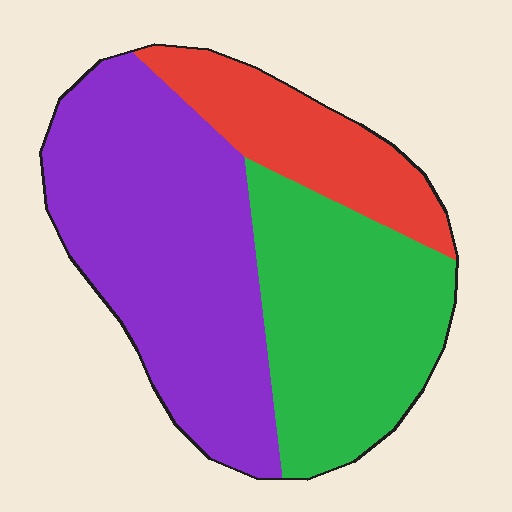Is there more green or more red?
Green.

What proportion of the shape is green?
Green takes up about one third (1/3) of the shape.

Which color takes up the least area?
Red, at roughly 20%.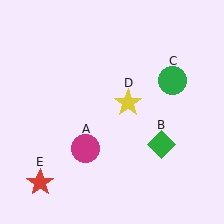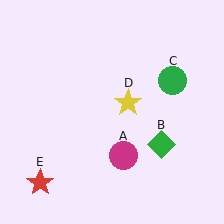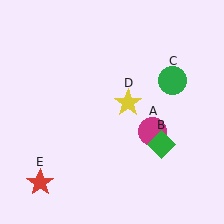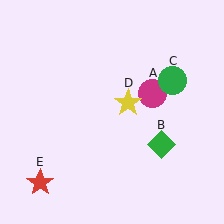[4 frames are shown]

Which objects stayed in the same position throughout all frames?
Green diamond (object B) and green circle (object C) and yellow star (object D) and red star (object E) remained stationary.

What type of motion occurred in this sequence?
The magenta circle (object A) rotated counterclockwise around the center of the scene.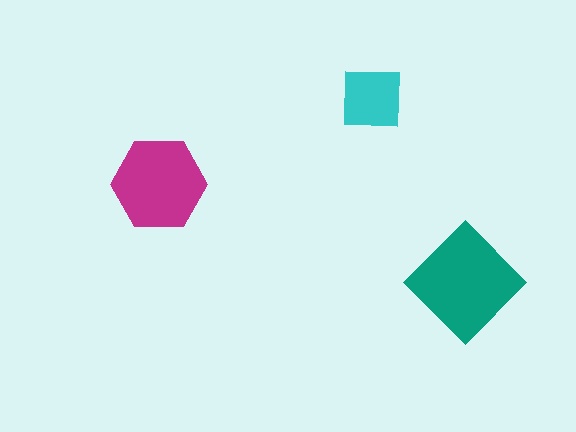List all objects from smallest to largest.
The cyan square, the magenta hexagon, the teal diamond.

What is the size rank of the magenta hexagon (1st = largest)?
2nd.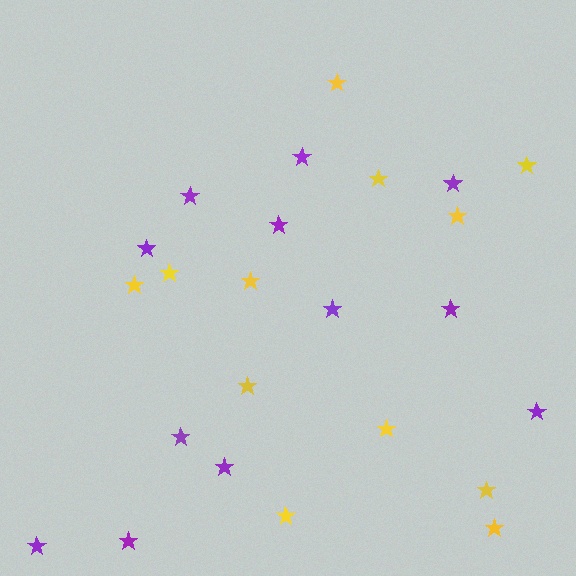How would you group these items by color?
There are 2 groups: one group of yellow stars (12) and one group of purple stars (12).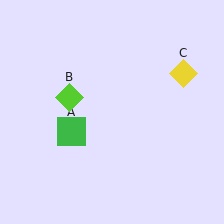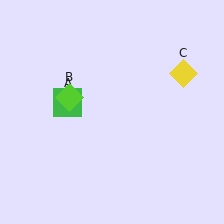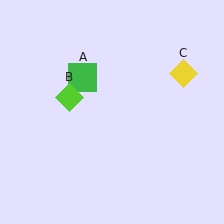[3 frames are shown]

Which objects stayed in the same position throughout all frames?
Lime diamond (object B) and yellow diamond (object C) remained stationary.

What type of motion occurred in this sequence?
The green square (object A) rotated clockwise around the center of the scene.